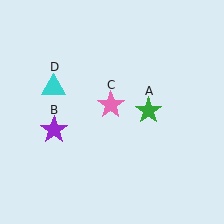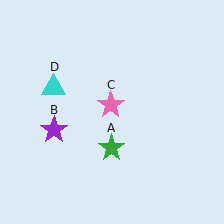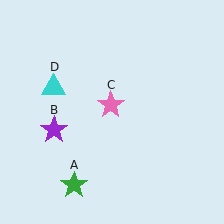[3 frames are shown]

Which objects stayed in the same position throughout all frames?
Purple star (object B) and pink star (object C) and cyan triangle (object D) remained stationary.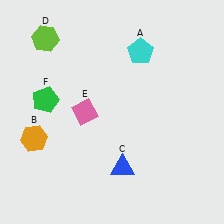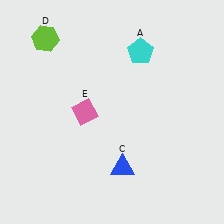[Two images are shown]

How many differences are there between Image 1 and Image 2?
There are 2 differences between the two images.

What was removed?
The orange hexagon (B), the green pentagon (F) were removed in Image 2.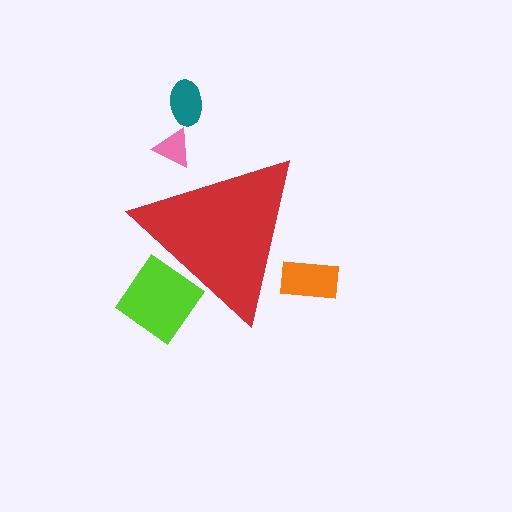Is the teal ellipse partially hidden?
No, the teal ellipse is fully visible.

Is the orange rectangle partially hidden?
Yes, the orange rectangle is partially hidden behind the red triangle.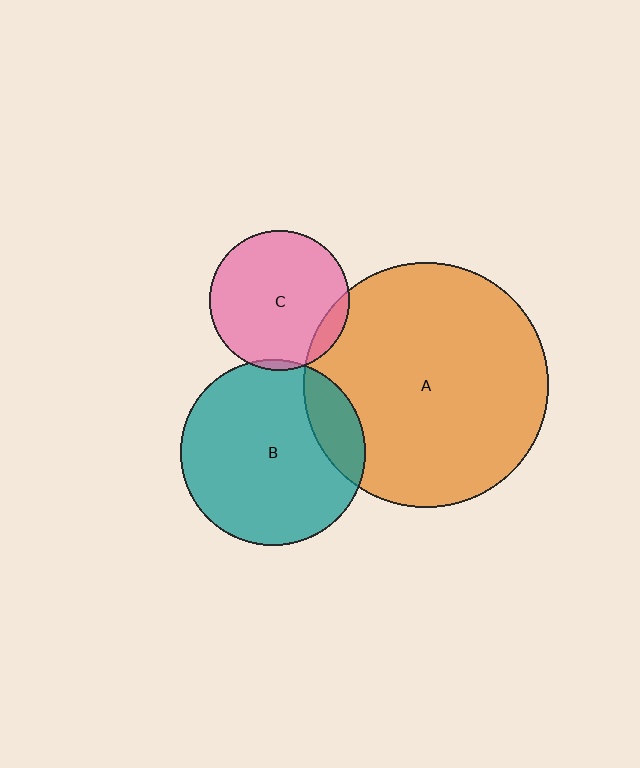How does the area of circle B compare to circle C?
Approximately 1.7 times.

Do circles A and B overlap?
Yes.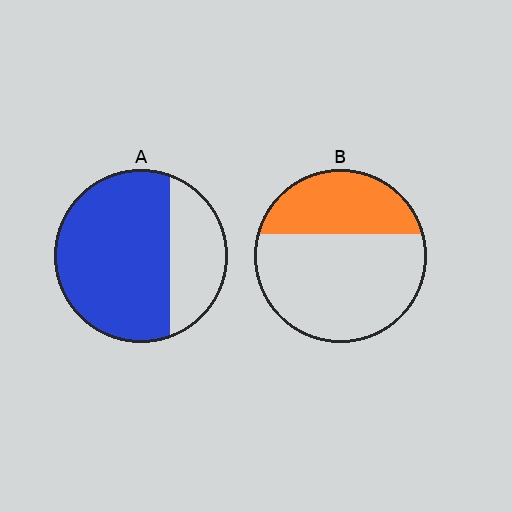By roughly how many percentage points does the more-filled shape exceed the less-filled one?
By roughly 35 percentage points (A over B).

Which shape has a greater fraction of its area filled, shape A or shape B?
Shape A.